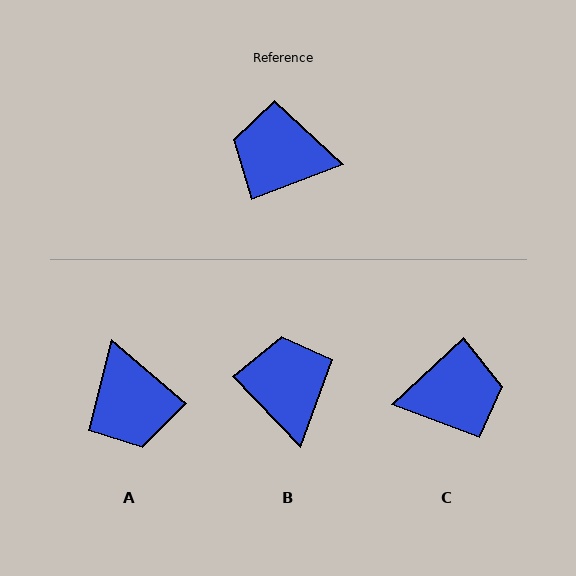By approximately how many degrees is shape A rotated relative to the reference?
Approximately 119 degrees counter-clockwise.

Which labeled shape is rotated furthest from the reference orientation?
C, about 158 degrees away.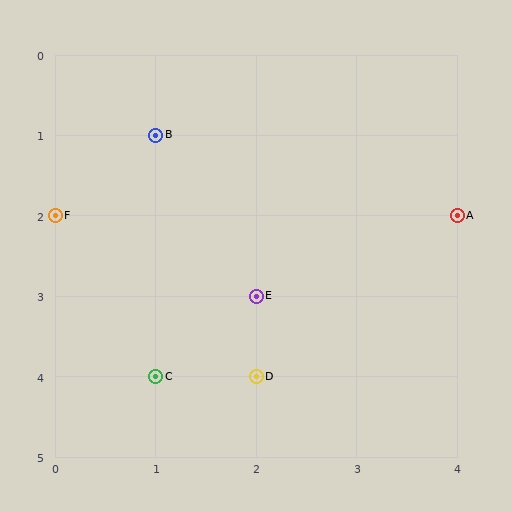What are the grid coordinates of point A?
Point A is at grid coordinates (4, 2).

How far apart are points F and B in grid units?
Points F and B are 1 column and 1 row apart (about 1.4 grid units diagonally).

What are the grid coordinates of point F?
Point F is at grid coordinates (0, 2).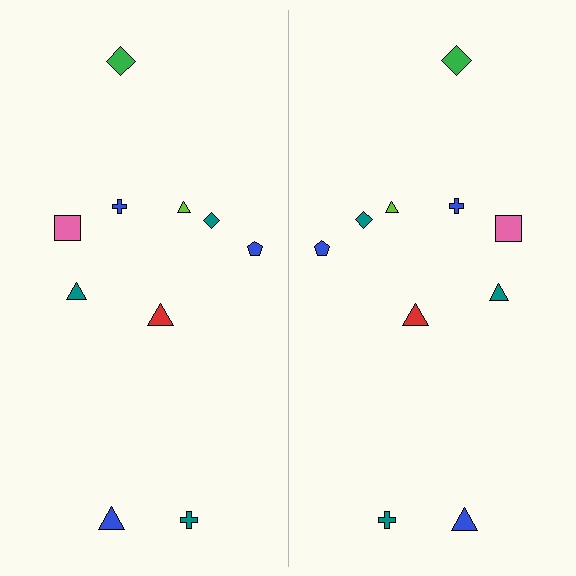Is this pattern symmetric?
Yes, this pattern has bilateral (reflection) symmetry.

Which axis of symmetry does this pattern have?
The pattern has a vertical axis of symmetry running through the center of the image.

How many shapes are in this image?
There are 20 shapes in this image.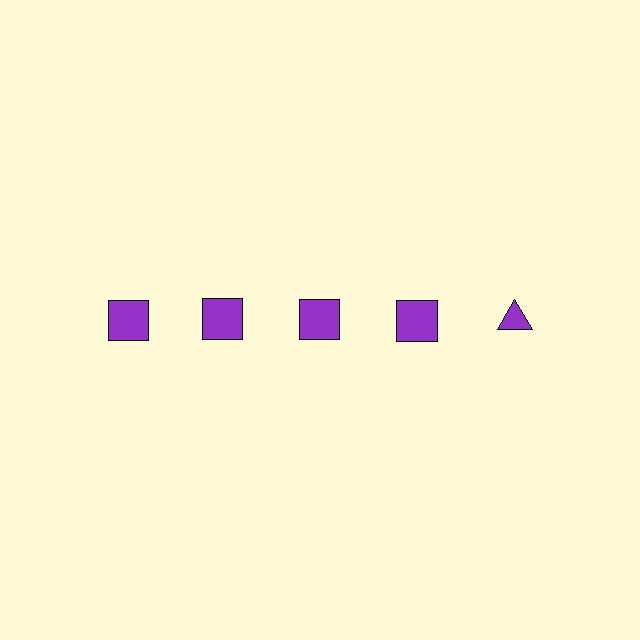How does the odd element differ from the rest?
It has a different shape: triangle instead of square.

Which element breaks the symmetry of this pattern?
The purple triangle in the top row, rightmost column breaks the symmetry. All other shapes are purple squares.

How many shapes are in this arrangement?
There are 5 shapes arranged in a grid pattern.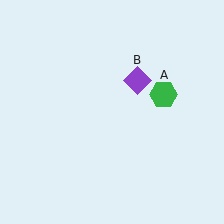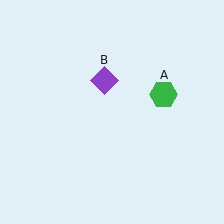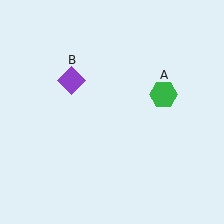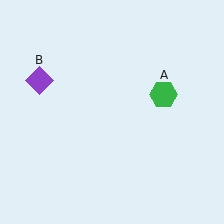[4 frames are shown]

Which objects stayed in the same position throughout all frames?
Green hexagon (object A) remained stationary.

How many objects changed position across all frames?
1 object changed position: purple diamond (object B).